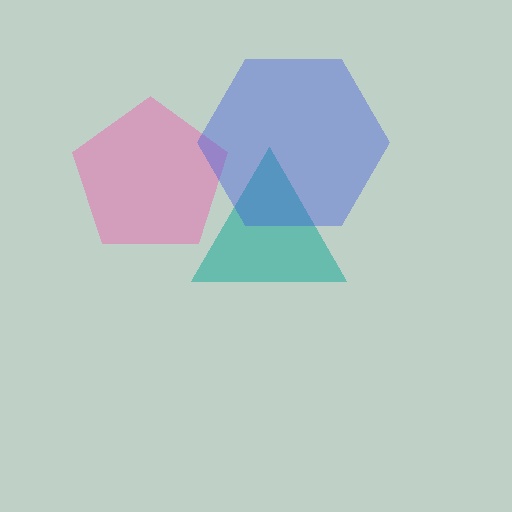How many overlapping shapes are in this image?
There are 3 overlapping shapes in the image.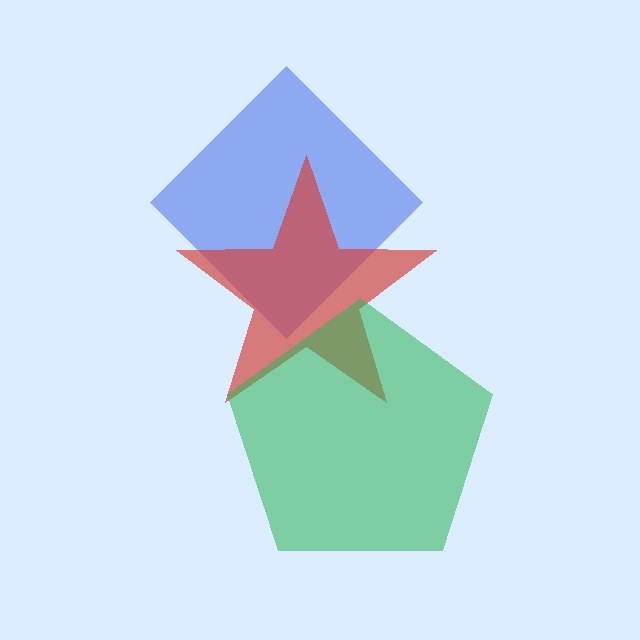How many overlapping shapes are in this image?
There are 3 overlapping shapes in the image.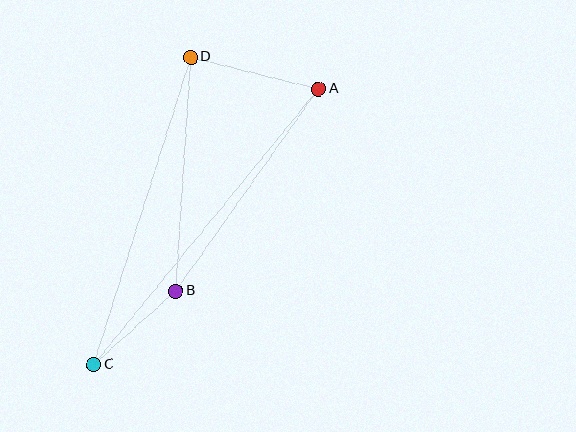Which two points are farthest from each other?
Points A and C are farthest from each other.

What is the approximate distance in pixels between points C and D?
The distance between C and D is approximately 322 pixels.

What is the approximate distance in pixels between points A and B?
The distance between A and B is approximately 247 pixels.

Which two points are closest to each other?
Points B and C are closest to each other.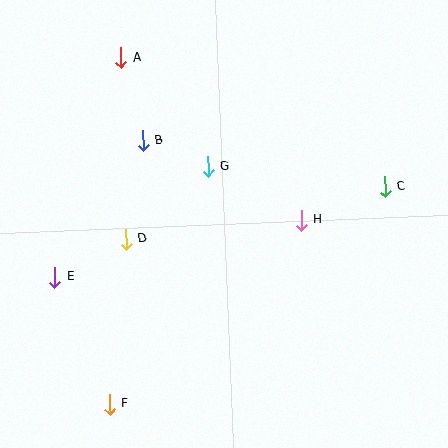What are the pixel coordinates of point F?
Point F is at (110, 404).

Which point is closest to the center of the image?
Point G at (208, 166) is closest to the center.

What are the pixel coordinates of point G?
Point G is at (208, 166).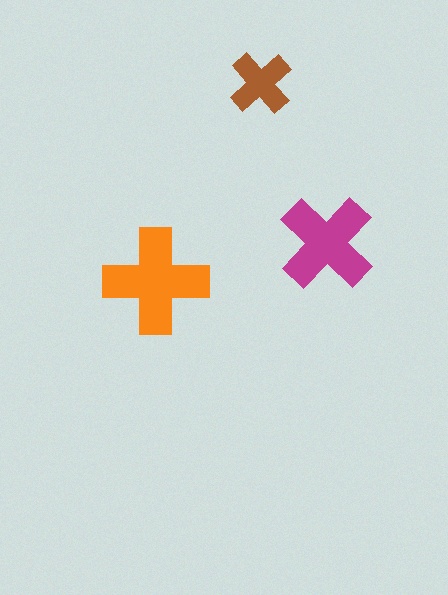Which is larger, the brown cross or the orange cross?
The orange one.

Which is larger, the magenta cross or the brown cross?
The magenta one.